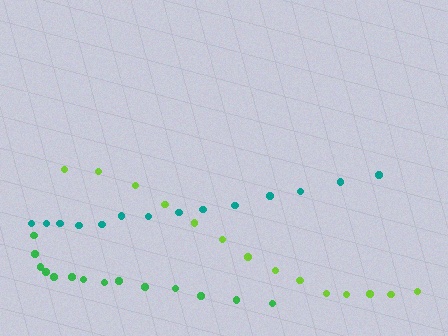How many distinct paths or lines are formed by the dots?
There are 3 distinct paths.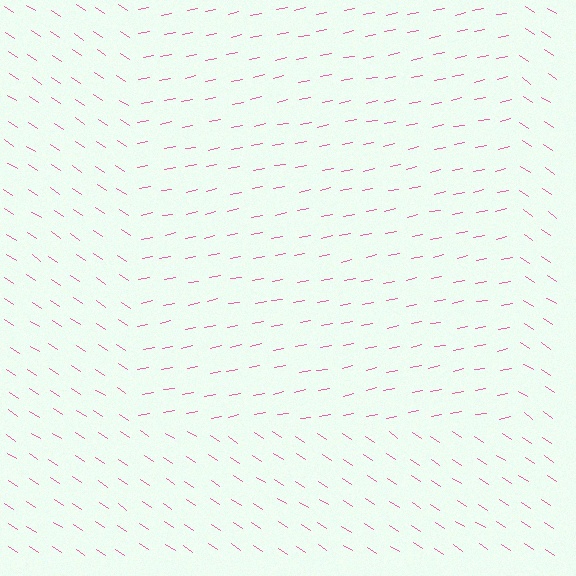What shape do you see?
I see a rectangle.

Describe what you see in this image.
The image is filled with small pink line segments. A rectangle region in the image has lines oriented differently from the surrounding lines, creating a visible texture boundary.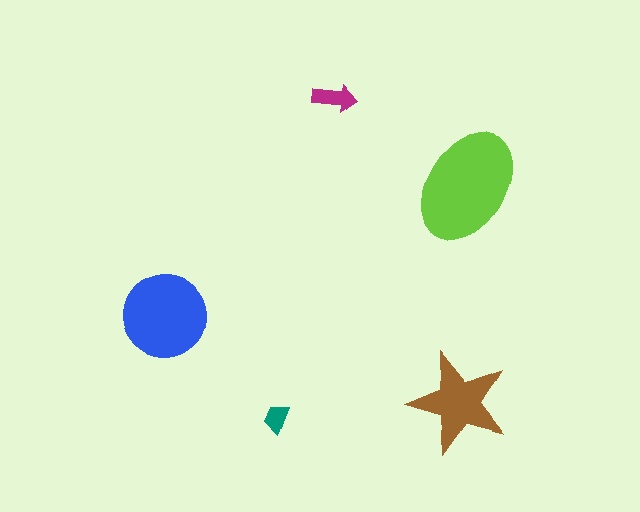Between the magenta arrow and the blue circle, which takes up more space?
The blue circle.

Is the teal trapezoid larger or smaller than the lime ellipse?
Smaller.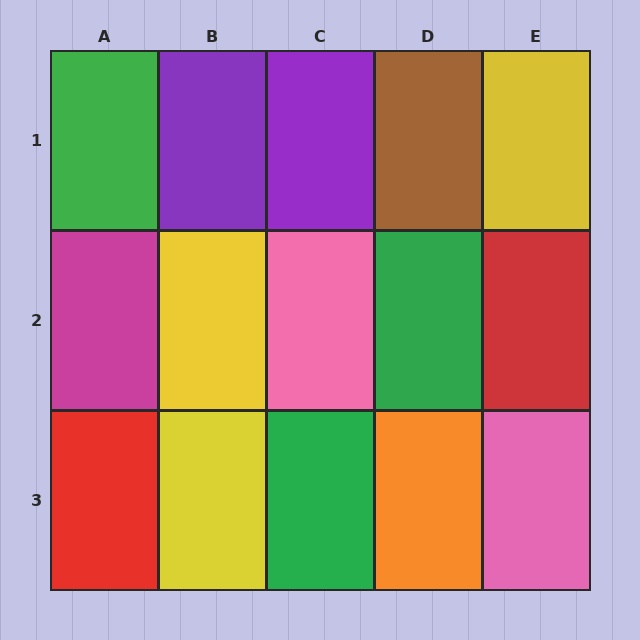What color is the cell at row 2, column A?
Magenta.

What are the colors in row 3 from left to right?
Red, yellow, green, orange, pink.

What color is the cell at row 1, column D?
Brown.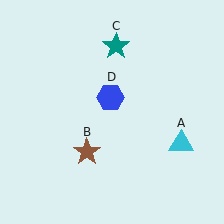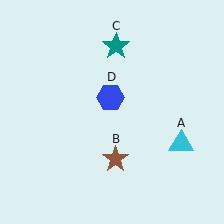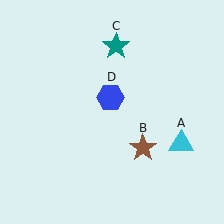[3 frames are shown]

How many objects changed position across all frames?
1 object changed position: brown star (object B).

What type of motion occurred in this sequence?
The brown star (object B) rotated counterclockwise around the center of the scene.